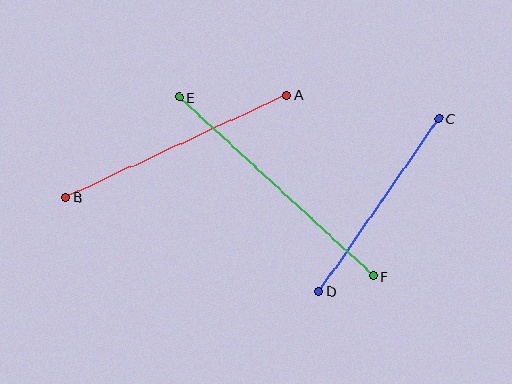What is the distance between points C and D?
The distance is approximately 211 pixels.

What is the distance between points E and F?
The distance is approximately 264 pixels.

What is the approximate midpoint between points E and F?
The midpoint is at approximately (276, 187) pixels.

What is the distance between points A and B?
The distance is approximately 244 pixels.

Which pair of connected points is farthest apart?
Points E and F are farthest apart.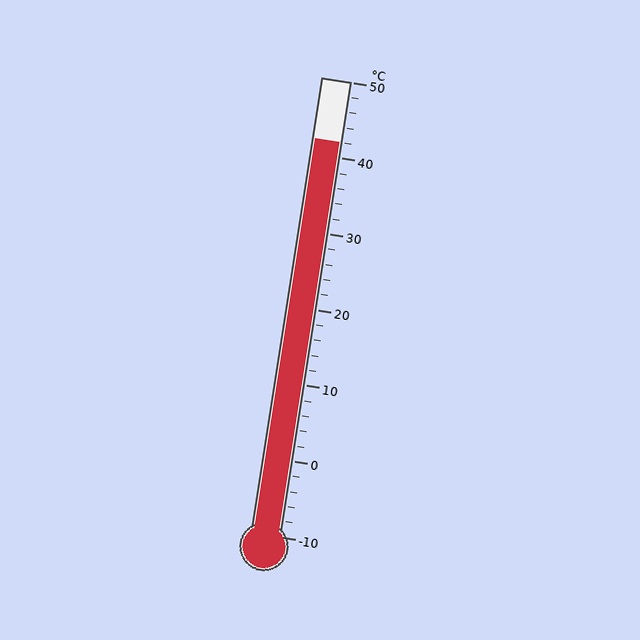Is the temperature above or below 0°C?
The temperature is above 0°C.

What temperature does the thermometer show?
The thermometer shows approximately 42°C.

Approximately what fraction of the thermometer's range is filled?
The thermometer is filled to approximately 85% of its range.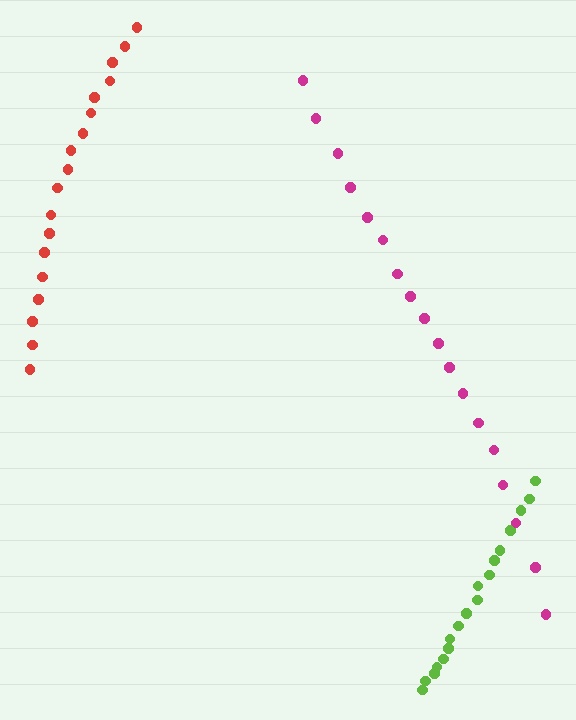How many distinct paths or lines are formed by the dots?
There are 3 distinct paths.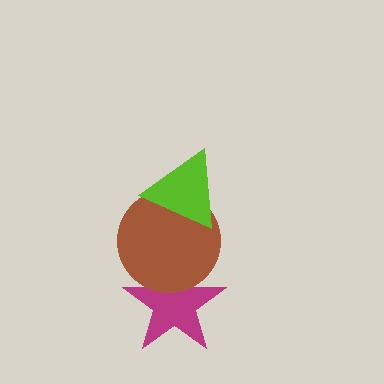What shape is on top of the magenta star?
The brown circle is on top of the magenta star.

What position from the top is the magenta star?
The magenta star is 3rd from the top.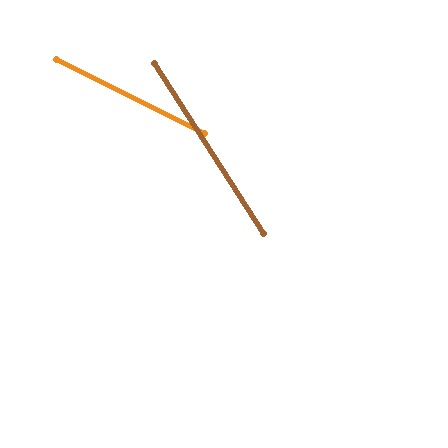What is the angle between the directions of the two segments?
Approximately 31 degrees.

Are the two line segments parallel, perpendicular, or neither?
Neither parallel nor perpendicular — they differ by about 31°.